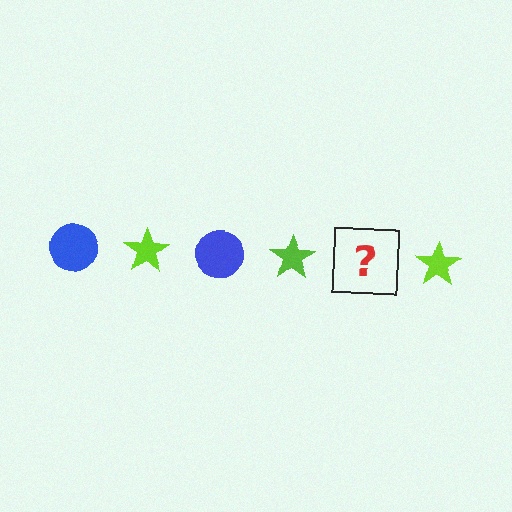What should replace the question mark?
The question mark should be replaced with a blue circle.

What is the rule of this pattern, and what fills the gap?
The rule is that the pattern alternates between blue circle and lime star. The gap should be filled with a blue circle.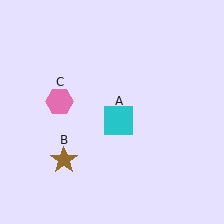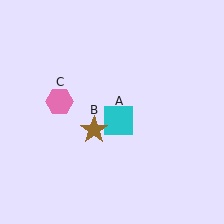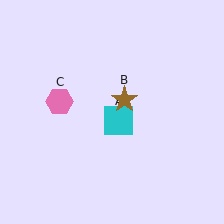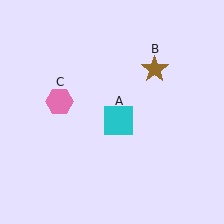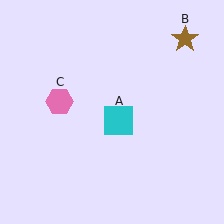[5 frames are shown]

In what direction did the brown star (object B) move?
The brown star (object B) moved up and to the right.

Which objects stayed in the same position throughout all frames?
Cyan square (object A) and pink hexagon (object C) remained stationary.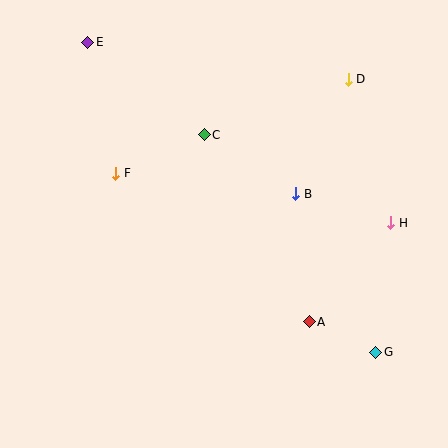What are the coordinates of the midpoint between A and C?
The midpoint between A and C is at (257, 228).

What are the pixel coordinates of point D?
Point D is at (348, 79).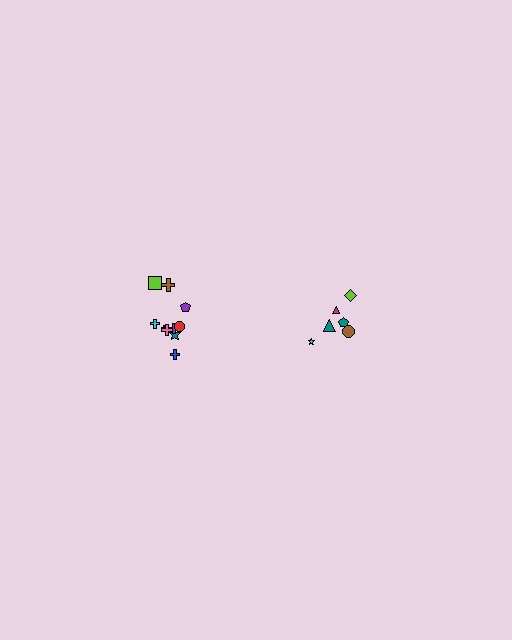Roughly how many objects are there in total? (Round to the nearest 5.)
Roughly 15 objects in total.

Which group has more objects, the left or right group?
The left group.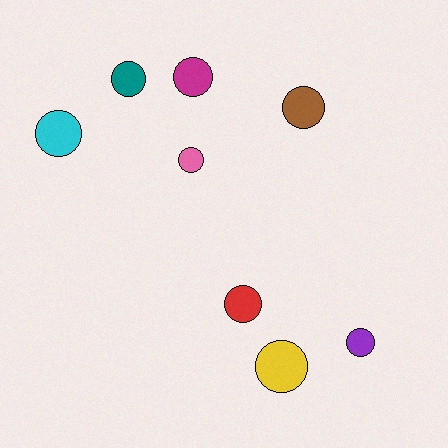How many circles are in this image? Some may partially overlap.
There are 8 circles.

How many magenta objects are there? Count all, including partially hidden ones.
There is 1 magenta object.